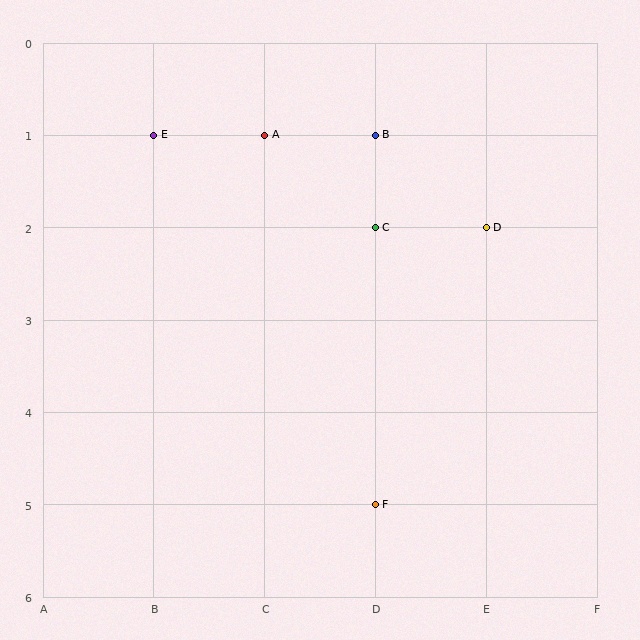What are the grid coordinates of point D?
Point D is at grid coordinates (E, 2).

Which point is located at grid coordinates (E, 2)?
Point D is at (E, 2).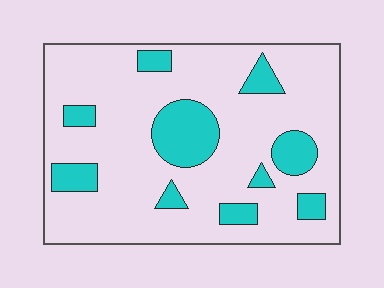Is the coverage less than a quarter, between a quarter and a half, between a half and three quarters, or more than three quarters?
Less than a quarter.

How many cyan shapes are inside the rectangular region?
10.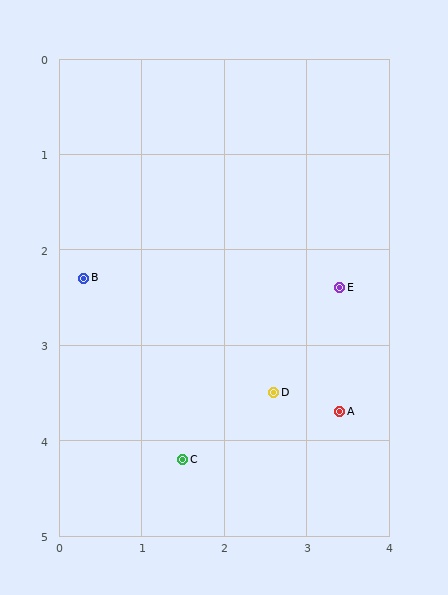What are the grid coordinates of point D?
Point D is at approximately (2.6, 3.5).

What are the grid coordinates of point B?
Point B is at approximately (0.3, 2.3).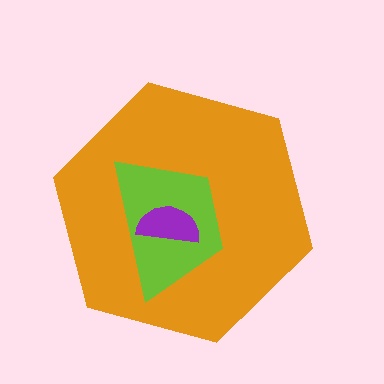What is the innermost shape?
The purple semicircle.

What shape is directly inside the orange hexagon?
The lime trapezoid.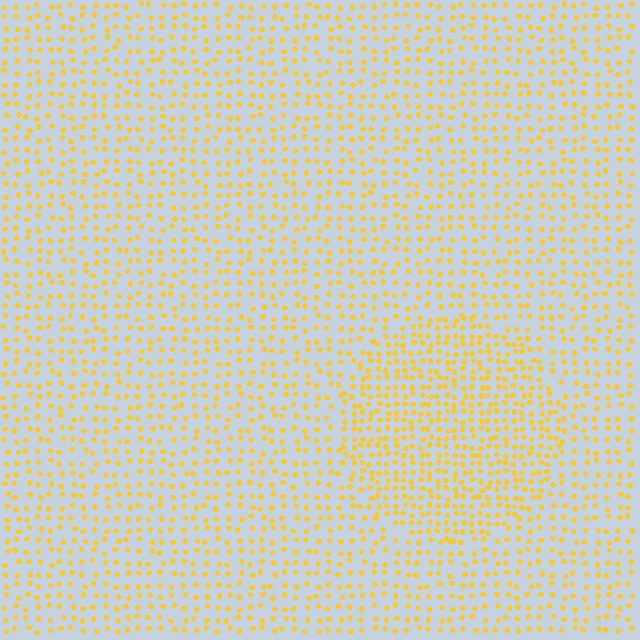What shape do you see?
I see a circle.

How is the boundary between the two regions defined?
The boundary is defined by a change in element density (approximately 1.7x ratio). All elements are the same color, size, and shape.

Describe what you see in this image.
The image contains small yellow elements arranged at two different densities. A circle-shaped region is visible where the elements are more densely packed than the surrounding area.